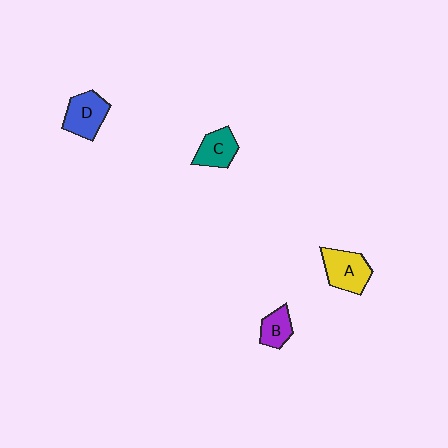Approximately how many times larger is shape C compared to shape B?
Approximately 1.3 times.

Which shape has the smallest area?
Shape B (purple).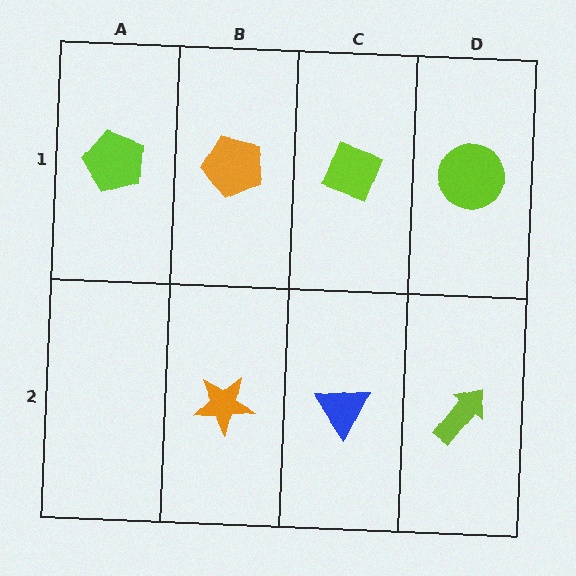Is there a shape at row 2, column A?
No, that cell is empty.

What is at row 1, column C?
A lime diamond.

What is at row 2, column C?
A blue triangle.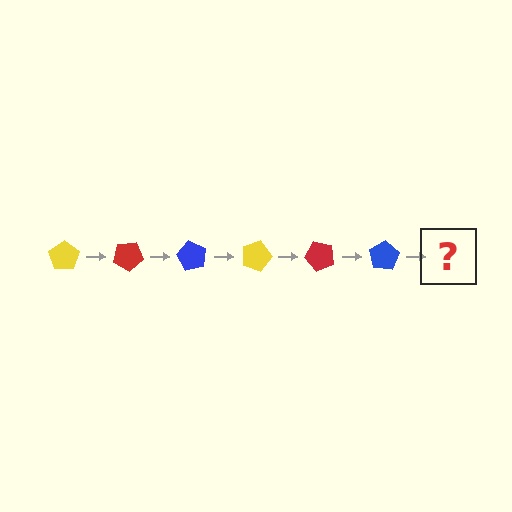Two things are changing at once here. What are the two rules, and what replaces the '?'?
The two rules are that it rotates 30 degrees each step and the color cycles through yellow, red, and blue. The '?' should be a yellow pentagon, rotated 180 degrees from the start.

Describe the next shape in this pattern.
It should be a yellow pentagon, rotated 180 degrees from the start.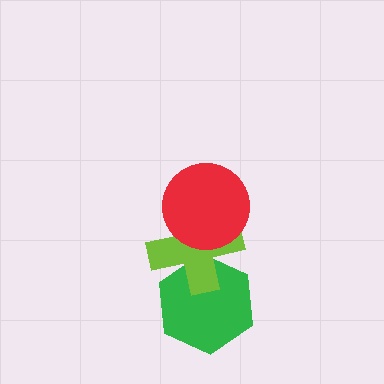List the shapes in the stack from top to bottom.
From top to bottom: the red circle, the lime cross, the green hexagon.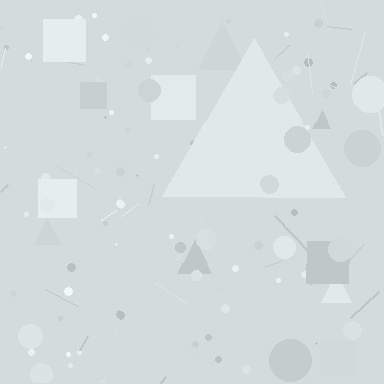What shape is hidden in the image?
A triangle is hidden in the image.